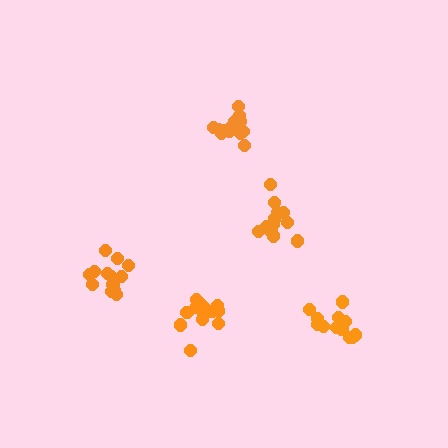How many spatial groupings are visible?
There are 5 spatial groupings.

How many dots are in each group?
Group 1: 13 dots, Group 2: 14 dots, Group 3: 13 dots, Group 4: 15 dots, Group 5: 12 dots (67 total).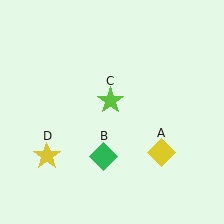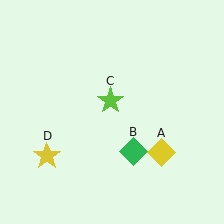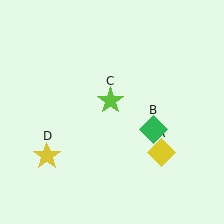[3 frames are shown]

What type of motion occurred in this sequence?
The green diamond (object B) rotated counterclockwise around the center of the scene.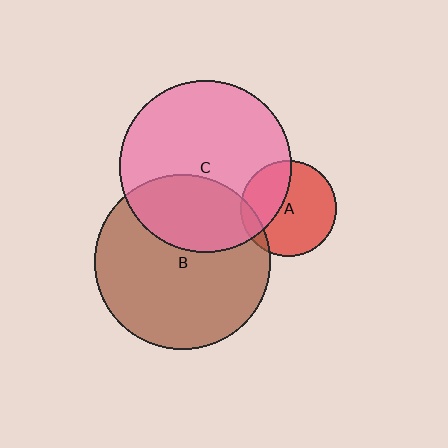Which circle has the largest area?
Circle B (brown).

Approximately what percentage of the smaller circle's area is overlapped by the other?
Approximately 35%.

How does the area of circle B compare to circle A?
Approximately 3.3 times.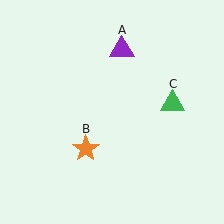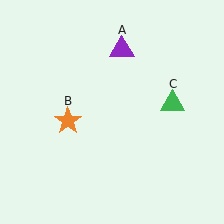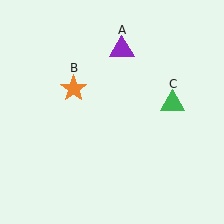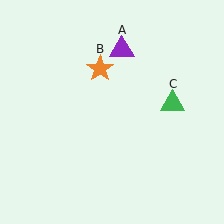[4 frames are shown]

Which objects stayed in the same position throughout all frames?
Purple triangle (object A) and green triangle (object C) remained stationary.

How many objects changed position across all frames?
1 object changed position: orange star (object B).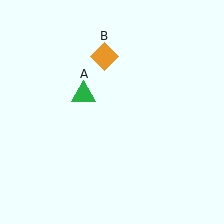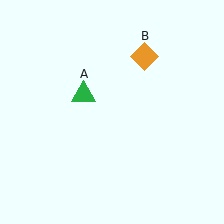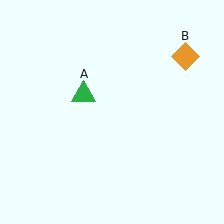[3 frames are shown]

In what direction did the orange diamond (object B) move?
The orange diamond (object B) moved right.